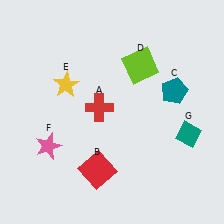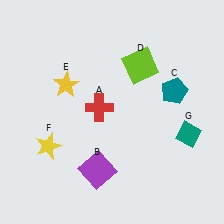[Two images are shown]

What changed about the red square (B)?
In Image 1, B is red. In Image 2, it changed to purple.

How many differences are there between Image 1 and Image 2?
There are 2 differences between the two images.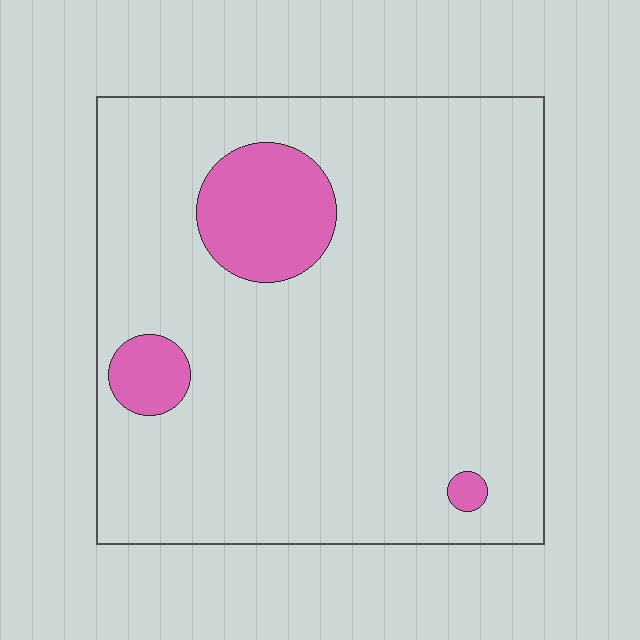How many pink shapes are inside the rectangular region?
3.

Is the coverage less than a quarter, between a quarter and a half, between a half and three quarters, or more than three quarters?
Less than a quarter.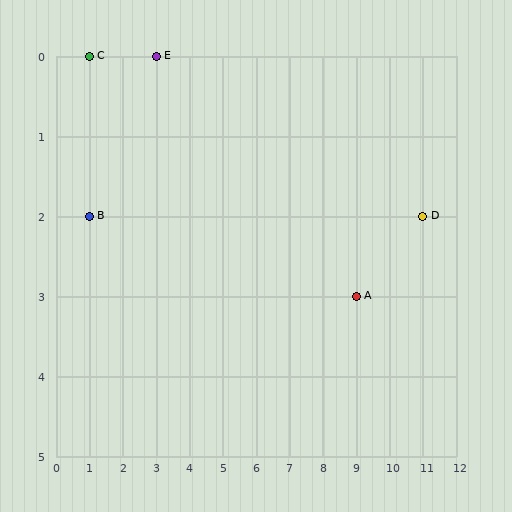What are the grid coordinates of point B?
Point B is at grid coordinates (1, 2).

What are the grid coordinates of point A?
Point A is at grid coordinates (9, 3).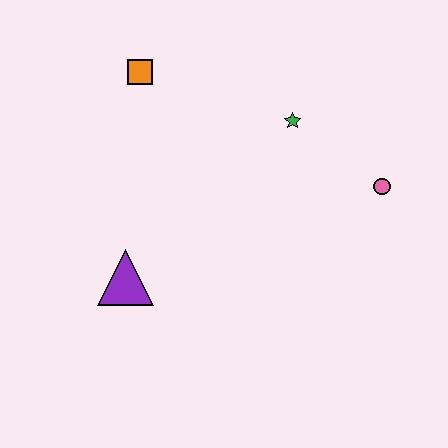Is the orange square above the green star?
Yes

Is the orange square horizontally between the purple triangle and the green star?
Yes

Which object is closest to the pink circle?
The green star is closest to the pink circle.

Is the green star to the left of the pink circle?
Yes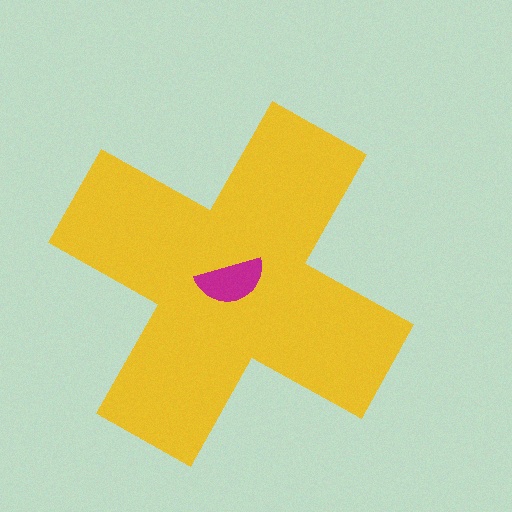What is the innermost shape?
The magenta semicircle.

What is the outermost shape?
The yellow cross.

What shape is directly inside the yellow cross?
The magenta semicircle.